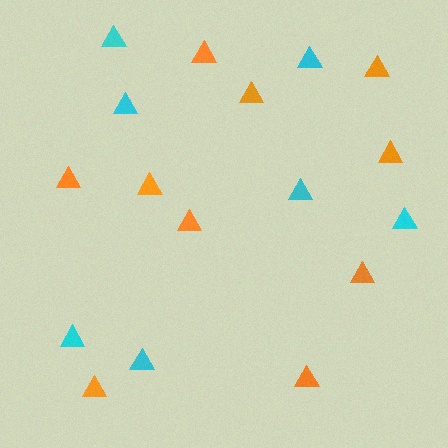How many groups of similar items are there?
There are 2 groups: one group of orange triangles (10) and one group of cyan triangles (7).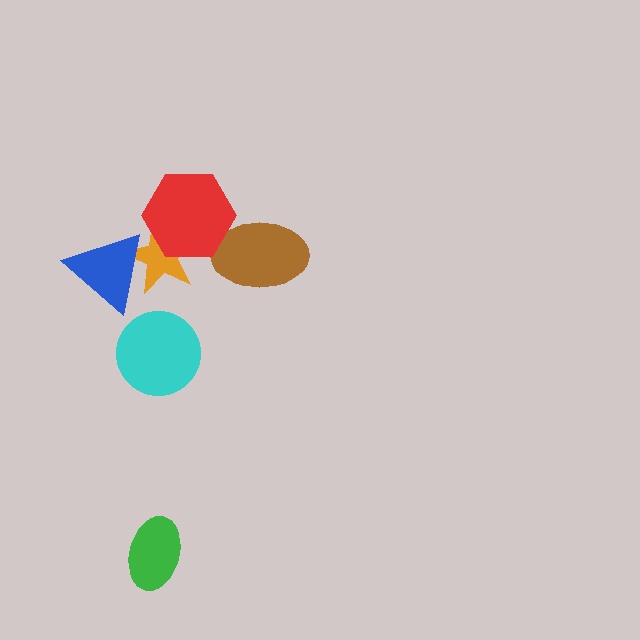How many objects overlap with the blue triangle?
1 object overlaps with the blue triangle.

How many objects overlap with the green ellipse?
0 objects overlap with the green ellipse.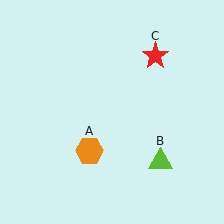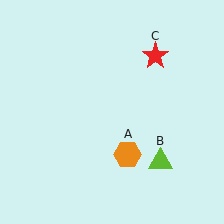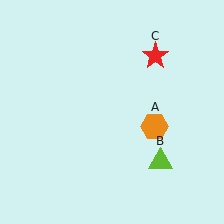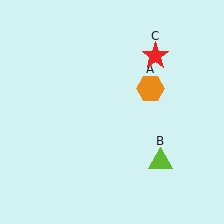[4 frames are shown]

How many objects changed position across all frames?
1 object changed position: orange hexagon (object A).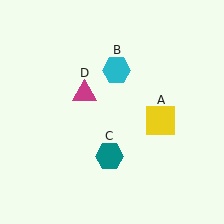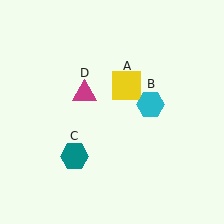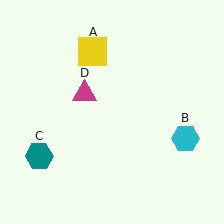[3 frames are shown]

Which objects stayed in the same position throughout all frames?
Magenta triangle (object D) remained stationary.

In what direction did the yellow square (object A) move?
The yellow square (object A) moved up and to the left.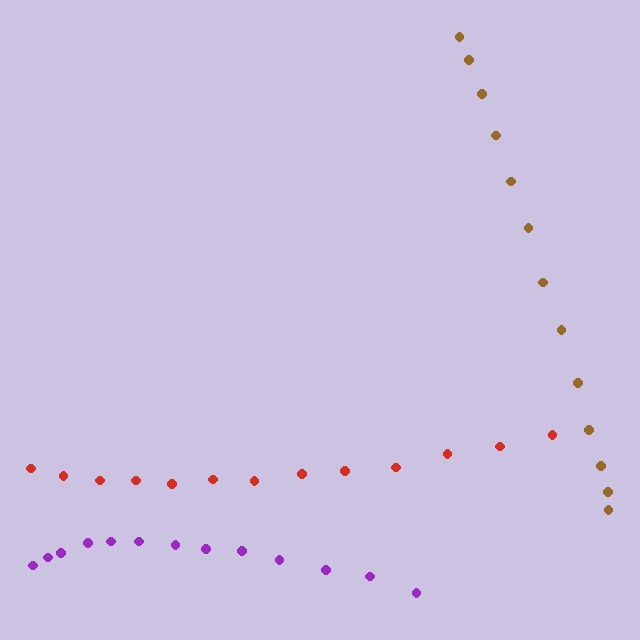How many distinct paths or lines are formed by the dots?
There are 3 distinct paths.